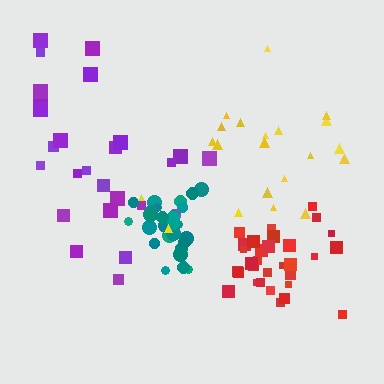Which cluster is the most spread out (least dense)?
Yellow.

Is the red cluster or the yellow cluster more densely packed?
Red.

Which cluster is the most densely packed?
Teal.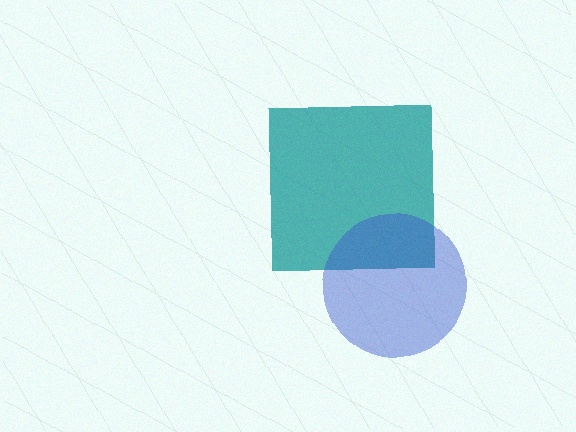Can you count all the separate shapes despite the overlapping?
Yes, there are 2 separate shapes.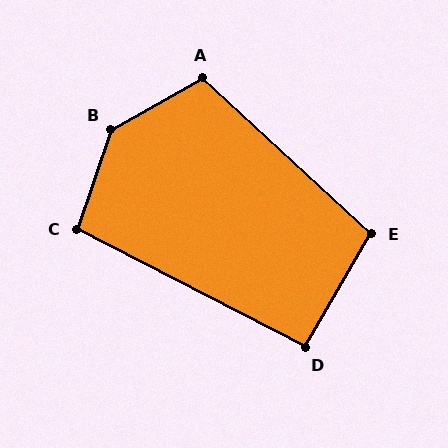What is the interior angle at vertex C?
Approximately 99 degrees (obtuse).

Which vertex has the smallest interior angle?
D, at approximately 93 degrees.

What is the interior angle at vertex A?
Approximately 108 degrees (obtuse).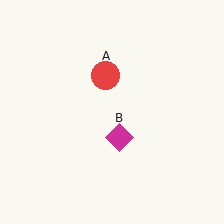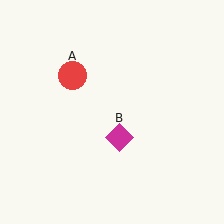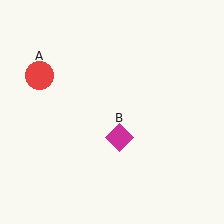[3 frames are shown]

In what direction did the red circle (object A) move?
The red circle (object A) moved left.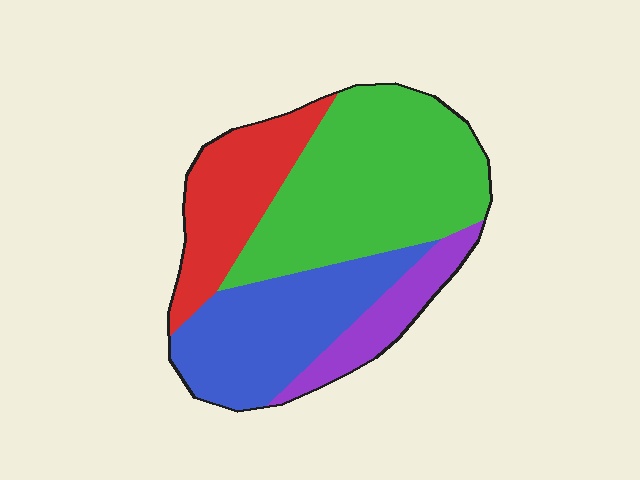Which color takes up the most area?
Green, at roughly 40%.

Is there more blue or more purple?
Blue.